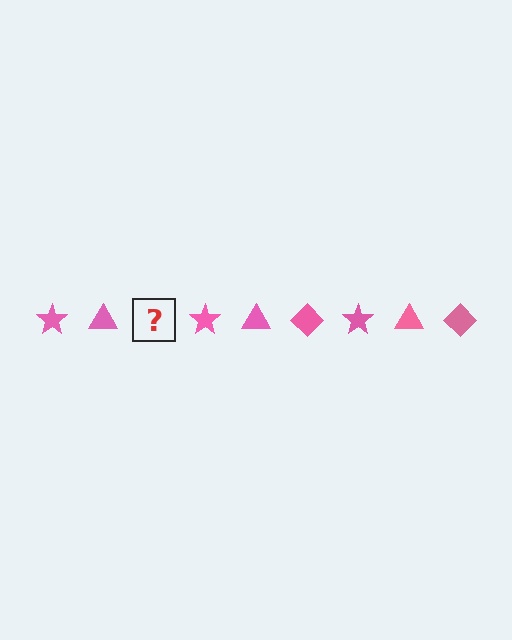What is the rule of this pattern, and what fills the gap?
The rule is that the pattern cycles through star, triangle, diamond shapes in pink. The gap should be filled with a pink diamond.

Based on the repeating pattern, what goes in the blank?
The blank should be a pink diamond.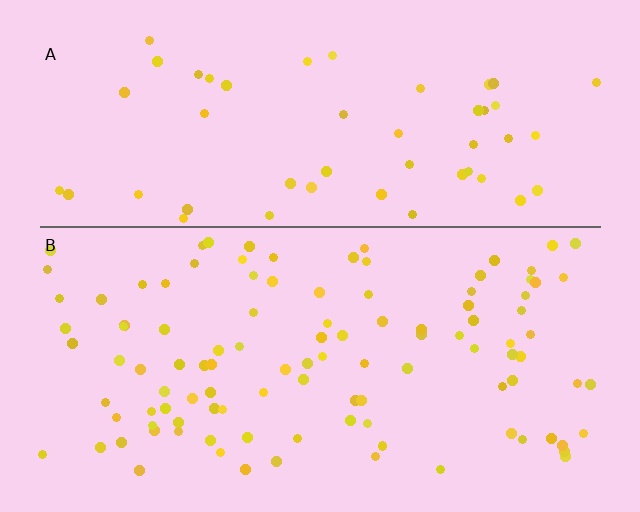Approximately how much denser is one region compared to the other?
Approximately 2.1× — region B over region A.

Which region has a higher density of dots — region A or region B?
B (the bottom).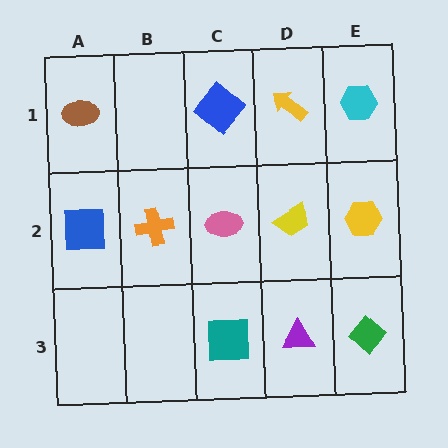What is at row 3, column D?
A purple triangle.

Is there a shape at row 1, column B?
No, that cell is empty.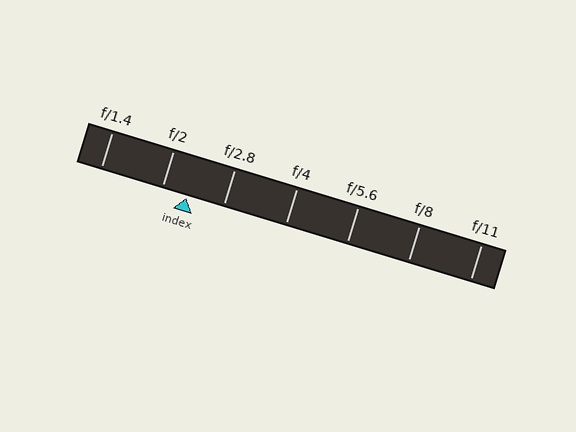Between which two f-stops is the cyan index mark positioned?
The index mark is between f/2 and f/2.8.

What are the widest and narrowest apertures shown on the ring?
The widest aperture shown is f/1.4 and the narrowest is f/11.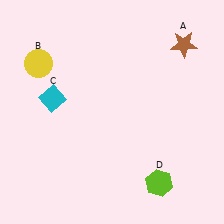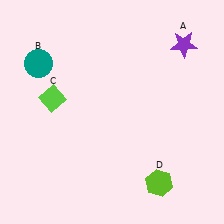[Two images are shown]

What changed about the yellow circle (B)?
In Image 1, B is yellow. In Image 2, it changed to teal.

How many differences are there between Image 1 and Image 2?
There are 3 differences between the two images.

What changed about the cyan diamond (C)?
In Image 1, C is cyan. In Image 2, it changed to lime.